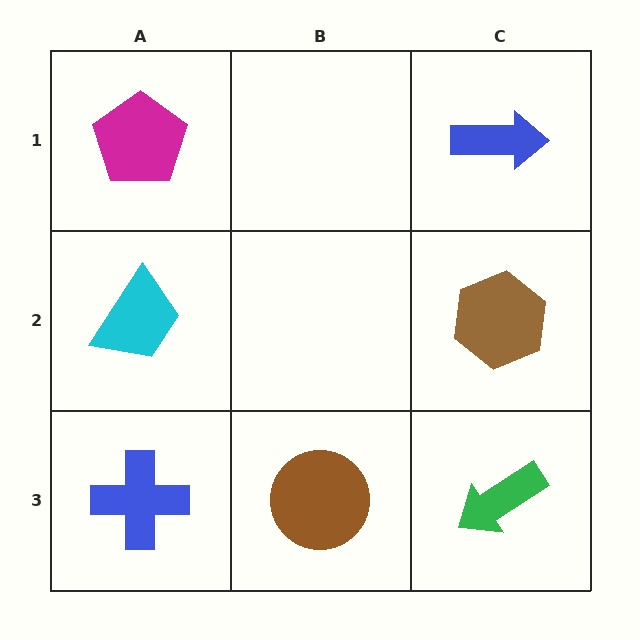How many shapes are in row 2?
2 shapes.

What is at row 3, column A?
A blue cross.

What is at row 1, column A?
A magenta pentagon.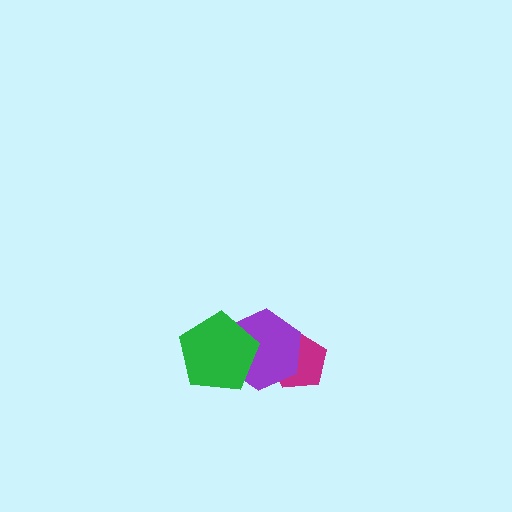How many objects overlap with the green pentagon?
1 object overlaps with the green pentagon.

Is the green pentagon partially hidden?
No, no other shape covers it.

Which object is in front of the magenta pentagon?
The purple hexagon is in front of the magenta pentagon.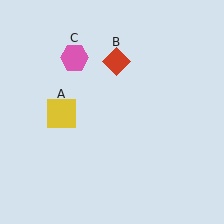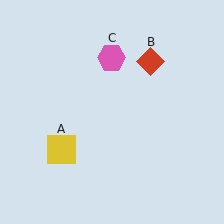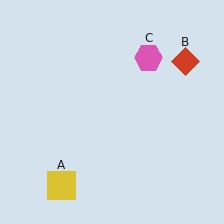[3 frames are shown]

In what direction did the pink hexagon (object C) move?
The pink hexagon (object C) moved right.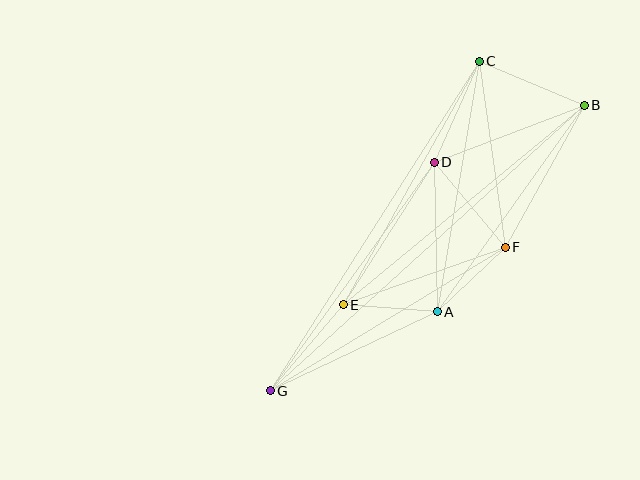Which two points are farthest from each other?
Points B and G are farthest from each other.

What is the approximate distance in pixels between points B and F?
The distance between B and F is approximately 163 pixels.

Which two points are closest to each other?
Points A and F are closest to each other.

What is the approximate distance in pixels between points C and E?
The distance between C and E is approximately 279 pixels.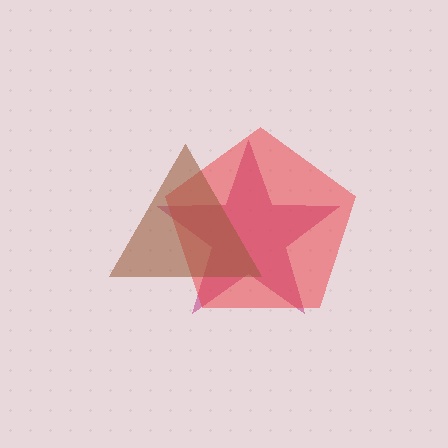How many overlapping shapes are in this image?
There are 3 overlapping shapes in the image.